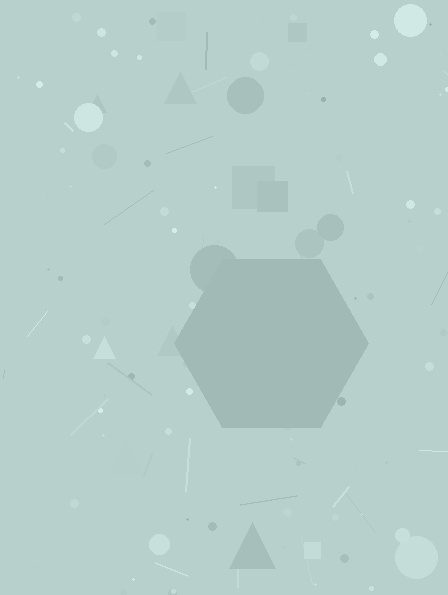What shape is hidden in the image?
A hexagon is hidden in the image.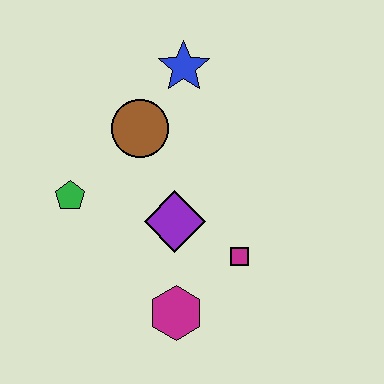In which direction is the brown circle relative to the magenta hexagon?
The brown circle is above the magenta hexagon.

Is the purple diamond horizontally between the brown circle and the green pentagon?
No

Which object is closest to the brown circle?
The blue star is closest to the brown circle.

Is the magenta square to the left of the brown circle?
No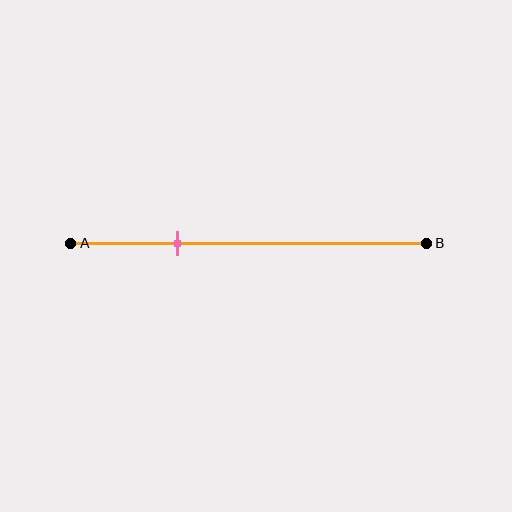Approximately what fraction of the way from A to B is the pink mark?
The pink mark is approximately 30% of the way from A to B.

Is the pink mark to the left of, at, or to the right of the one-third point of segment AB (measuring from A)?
The pink mark is to the left of the one-third point of segment AB.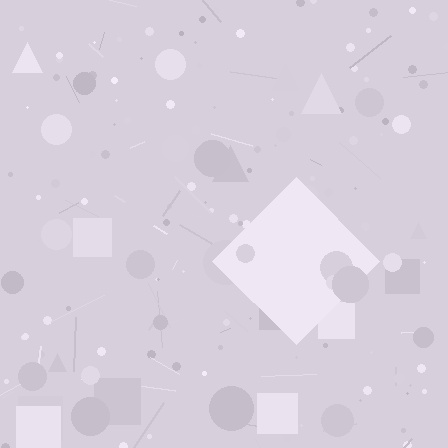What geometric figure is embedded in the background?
A diamond is embedded in the background.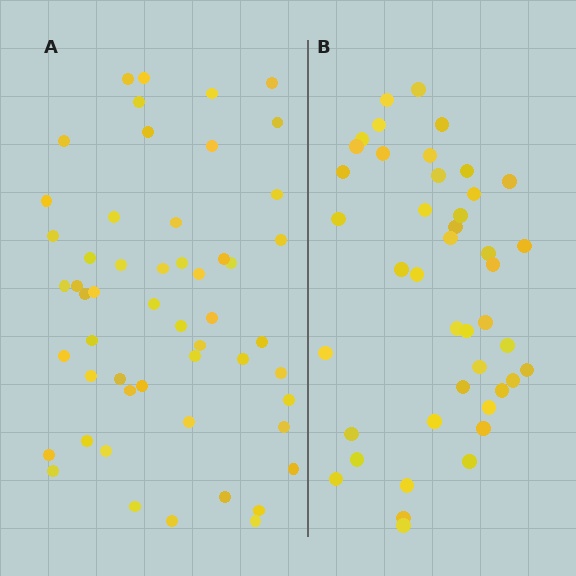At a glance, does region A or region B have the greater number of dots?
Region A (the left region) has more dots.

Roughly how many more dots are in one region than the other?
Region A has roughly 10 or so more dots than region B.